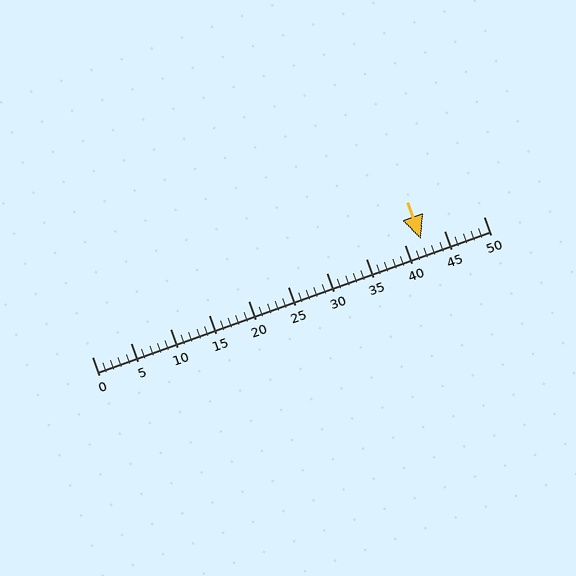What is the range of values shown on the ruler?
The ruler shows values from 0 to 50.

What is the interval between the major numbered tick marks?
The major tick marks are spaced 5 units apart.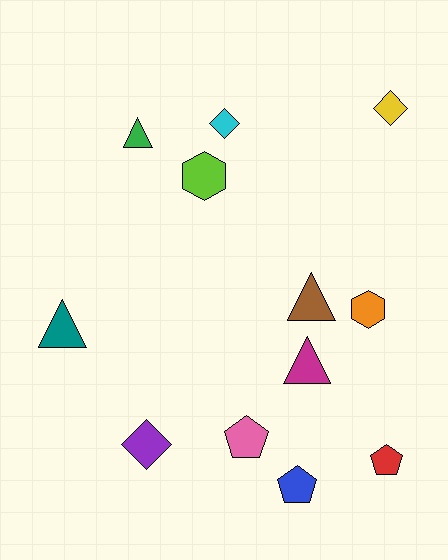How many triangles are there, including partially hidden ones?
There are 4 triangles.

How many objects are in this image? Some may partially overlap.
There are 12 objects.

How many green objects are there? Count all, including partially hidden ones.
There is 1 green object.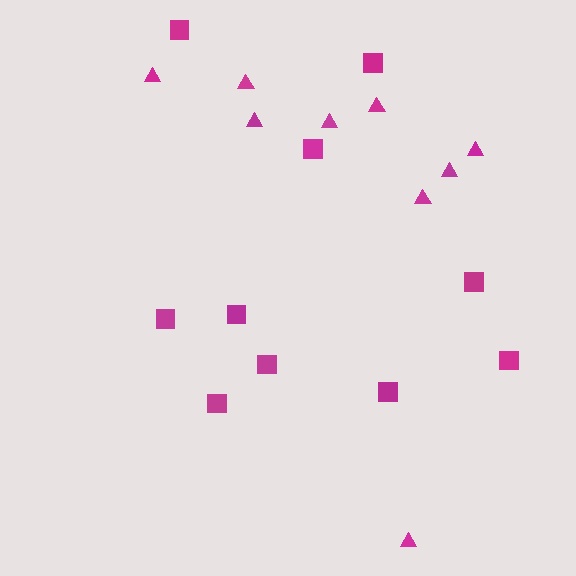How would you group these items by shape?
There are 2 groups: one group of triangles (9) and one group of squares (10).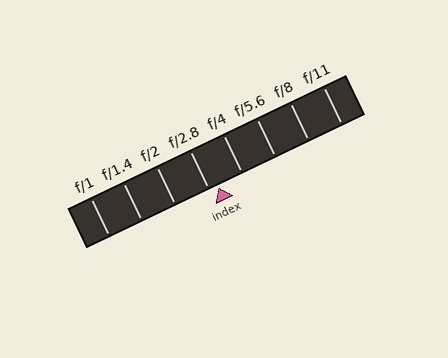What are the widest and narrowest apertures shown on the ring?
The widest aperture shown is f/1 and the narrowest is f/11.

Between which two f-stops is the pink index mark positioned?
The index mark is between f/2.8 and f/4.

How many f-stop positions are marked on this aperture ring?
There are 8 f-stop positions marked.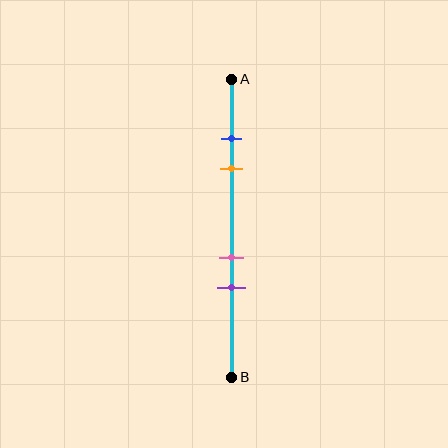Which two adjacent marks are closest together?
The blue and orange marks are the closest adjacent pair.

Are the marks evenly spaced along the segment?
No, the marks are not evenly spaced.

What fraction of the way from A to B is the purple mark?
The purple mark is approximately 70% (0.7) of the way from A to B.